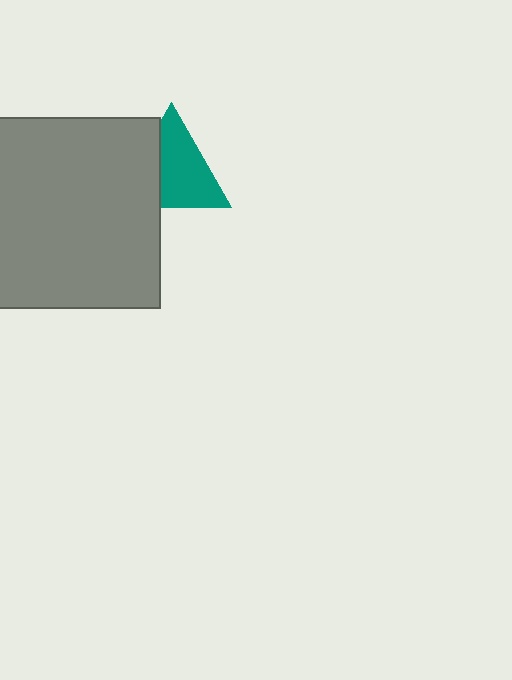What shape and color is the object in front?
The object in front is a gray square.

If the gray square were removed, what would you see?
You would see the complete teal triangle.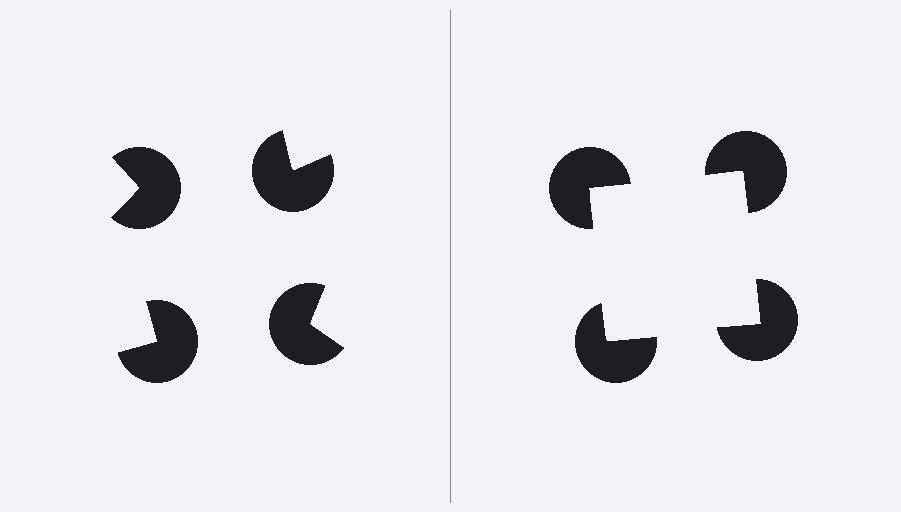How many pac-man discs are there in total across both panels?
8 — 4 on each side.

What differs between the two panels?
The pac-man discs are positioned identically on both sides; only the wedge orientations differ. On the right they align to a square; on the left they are misaligned.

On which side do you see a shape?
An illusory square appears on the right side. On the left side the wedge cuts are rotated, so no coherent shape forms.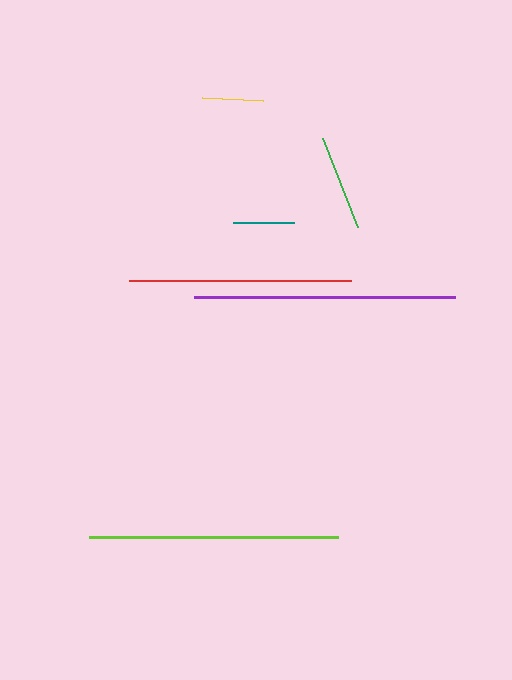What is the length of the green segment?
The green segment is approximately 96 pixels long.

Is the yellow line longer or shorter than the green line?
The green line is longer than the yellow line.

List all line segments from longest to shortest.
From longest to shortest: purple, lime, red, green, yellow, teal.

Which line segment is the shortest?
The teal line is the shortest at approximately 60 pixels.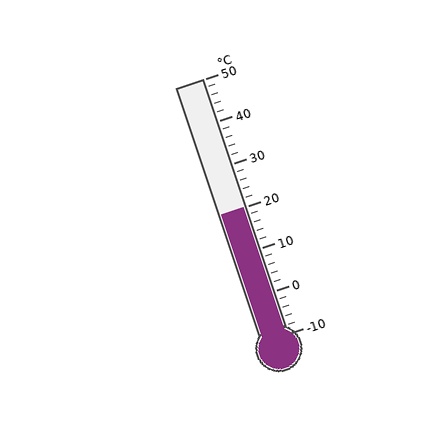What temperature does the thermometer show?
The thermometer shows approximately 20°C.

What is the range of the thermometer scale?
The thermometer scale ranges from -10°C to 50°C.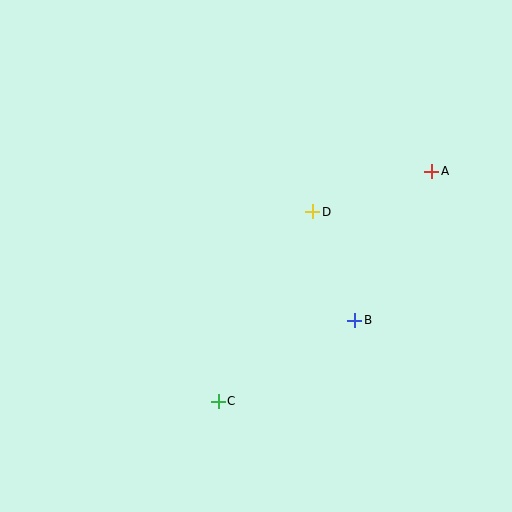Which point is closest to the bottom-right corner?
Point B is closest to the bottom-right corner.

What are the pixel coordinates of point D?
Point D is at (313, 212).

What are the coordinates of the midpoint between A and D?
The midpoint between A and D is at (372, 191).